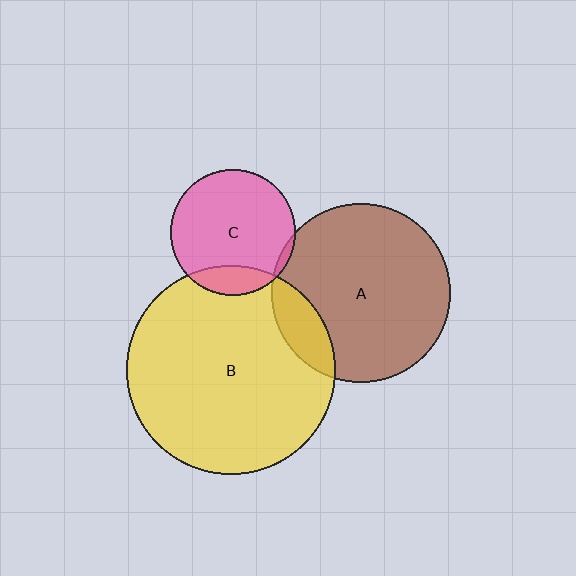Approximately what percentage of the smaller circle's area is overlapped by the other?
Approximately 15%.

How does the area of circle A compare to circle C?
Approximately 2.0 times.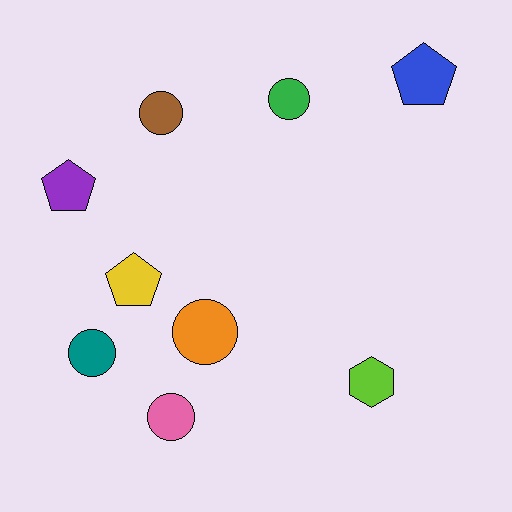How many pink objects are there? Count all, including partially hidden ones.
There is 1 pink object.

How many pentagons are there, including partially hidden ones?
There are 3 pentagons.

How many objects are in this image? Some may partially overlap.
There are 9 objects.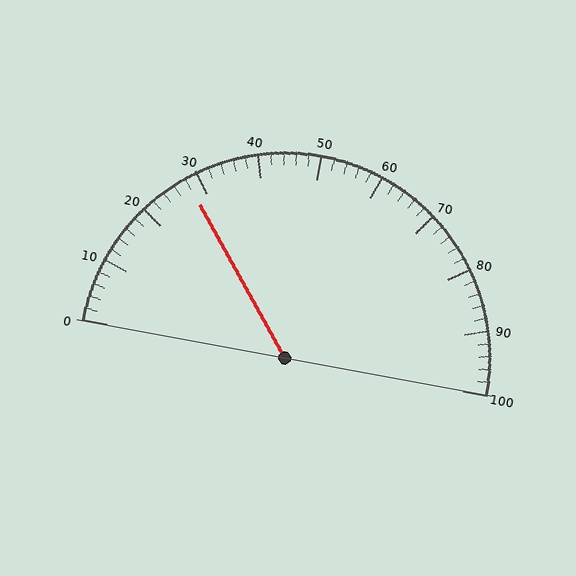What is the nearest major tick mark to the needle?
The nearest major tick mark is 30.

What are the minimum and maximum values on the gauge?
The gauge ranges from 0 to 100.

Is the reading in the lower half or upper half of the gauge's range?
The reading is in the lower half of the range (0 to 100).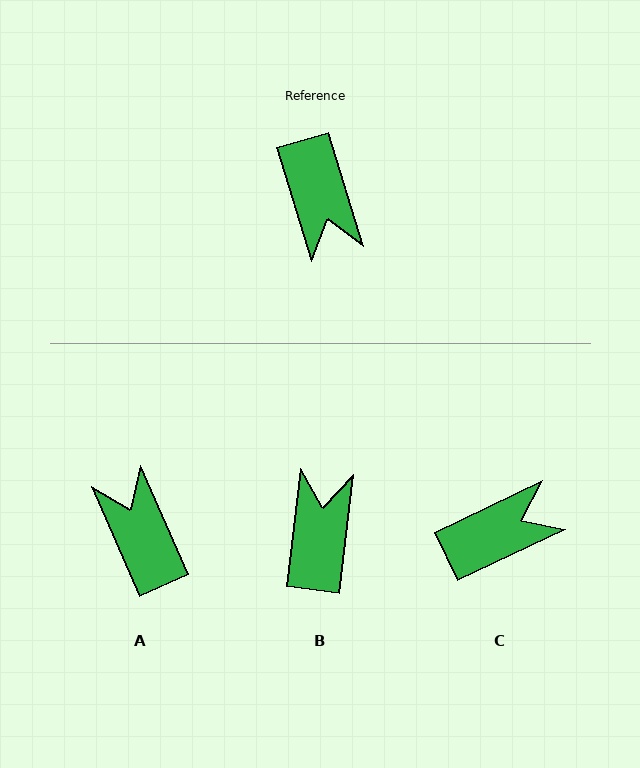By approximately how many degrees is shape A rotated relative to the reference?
Approximately 174 degrees clockwise.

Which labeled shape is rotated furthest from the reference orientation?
A, about 174 degrees away.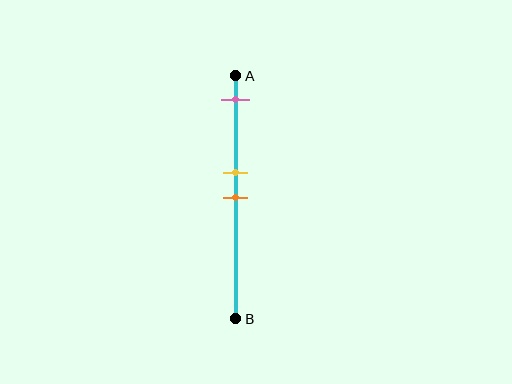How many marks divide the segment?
There are 3 marks dividing the segment.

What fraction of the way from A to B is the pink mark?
The pink mark is approximately 10% (0.1) of the way from A to B.